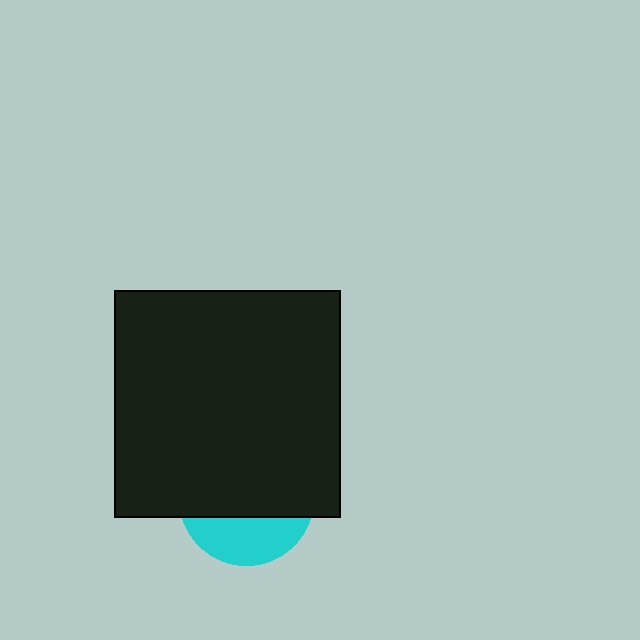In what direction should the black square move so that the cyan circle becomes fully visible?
The black square should move up. That is the shortest direction to clear the overlap and leave the cyan circle fully visible.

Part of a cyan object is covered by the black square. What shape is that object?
It is a circle.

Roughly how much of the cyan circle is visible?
A small part of it is visible (roughly 32%).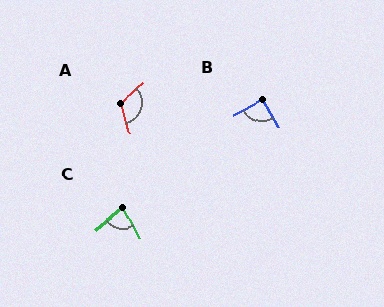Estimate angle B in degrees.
Approximately 92 degrees.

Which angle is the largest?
A, at approximately 114 degrees.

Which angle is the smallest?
C, at approximately 78 degrees.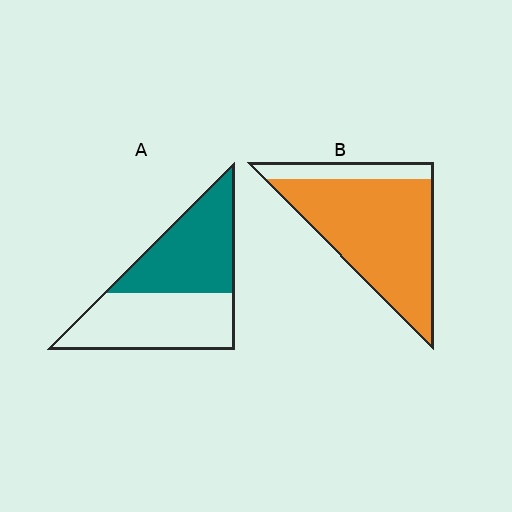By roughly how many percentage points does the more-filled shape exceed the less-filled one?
By roughly 35 percentage points (B over A).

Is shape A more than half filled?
Roughly half.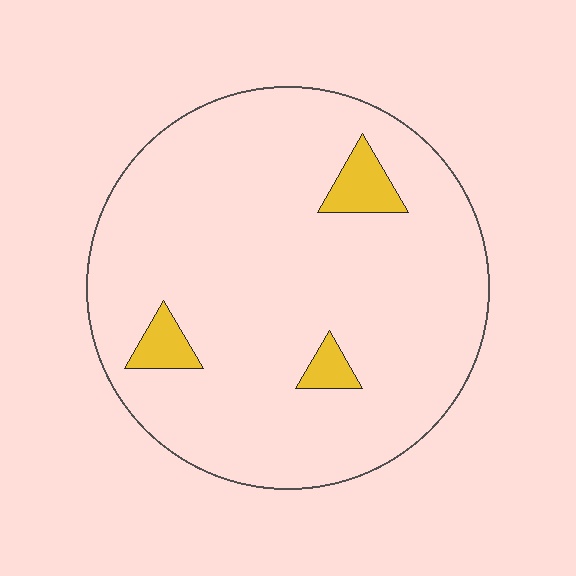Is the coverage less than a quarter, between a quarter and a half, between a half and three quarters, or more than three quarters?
Less than a quarter.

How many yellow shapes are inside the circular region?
3.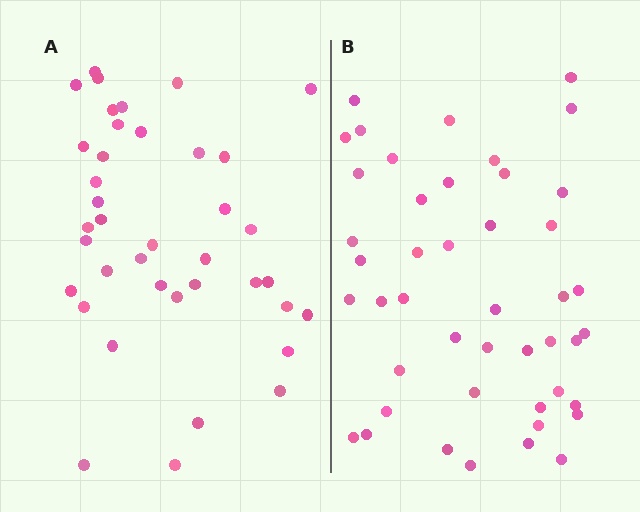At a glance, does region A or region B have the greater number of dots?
Region B (the right region) has more dots.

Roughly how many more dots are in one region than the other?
Region B has about 6 more dots than region A.